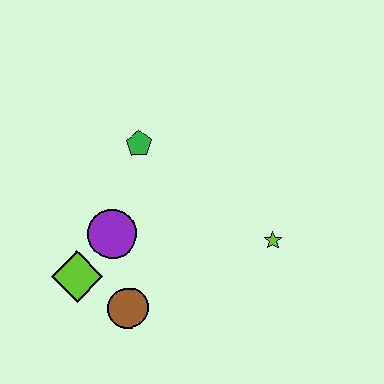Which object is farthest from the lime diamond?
The lime star is farthest from the lime diamond.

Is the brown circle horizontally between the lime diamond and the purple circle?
No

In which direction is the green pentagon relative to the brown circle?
The green pentagon is above the brown circle.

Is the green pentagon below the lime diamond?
No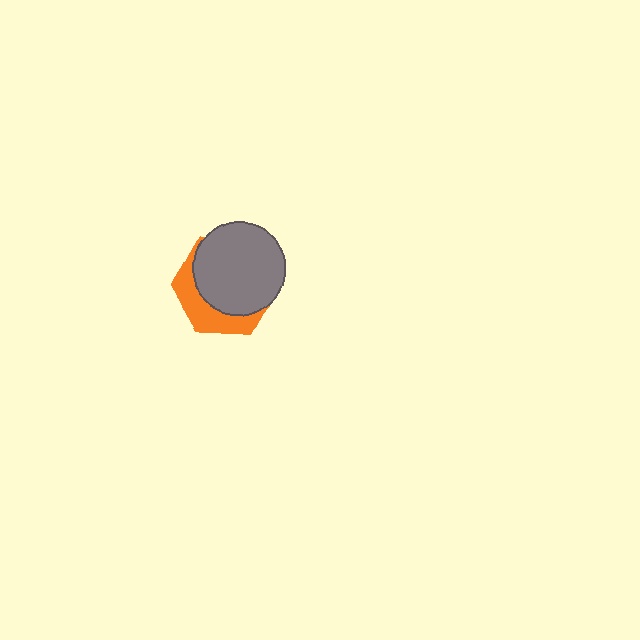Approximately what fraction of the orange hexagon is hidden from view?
Roughly 68% of the orange hexagon is hidden behind the gray circle.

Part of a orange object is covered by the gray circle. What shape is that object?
It is a hexagon.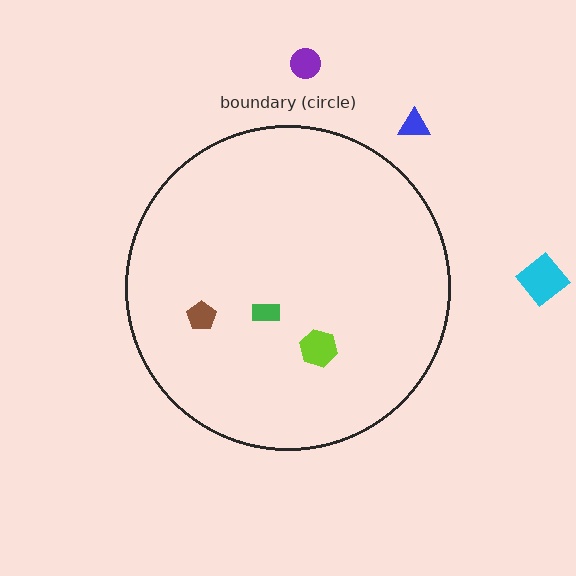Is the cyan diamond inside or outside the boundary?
Outside.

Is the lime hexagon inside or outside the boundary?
Inside.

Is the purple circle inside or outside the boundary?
Outside.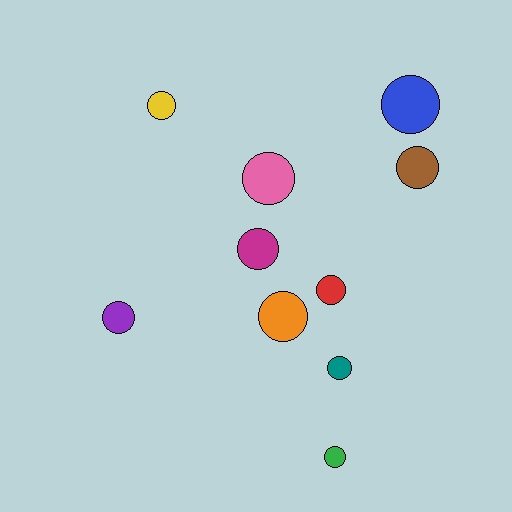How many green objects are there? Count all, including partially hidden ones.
There is 1 green object.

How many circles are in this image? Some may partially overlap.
There are 10 circles.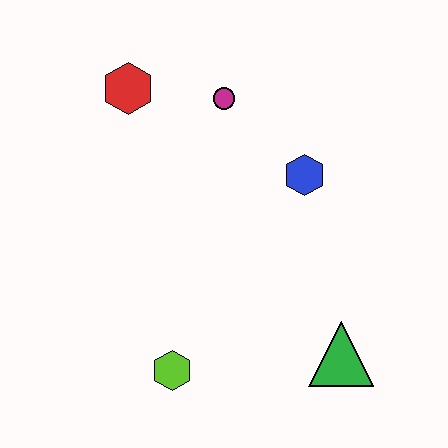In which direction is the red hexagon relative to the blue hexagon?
The red hexagon is to the left of the blue hexagon.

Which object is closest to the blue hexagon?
The magenta circle is closest to the blue hexagon.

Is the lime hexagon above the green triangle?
No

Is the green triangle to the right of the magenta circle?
Yes